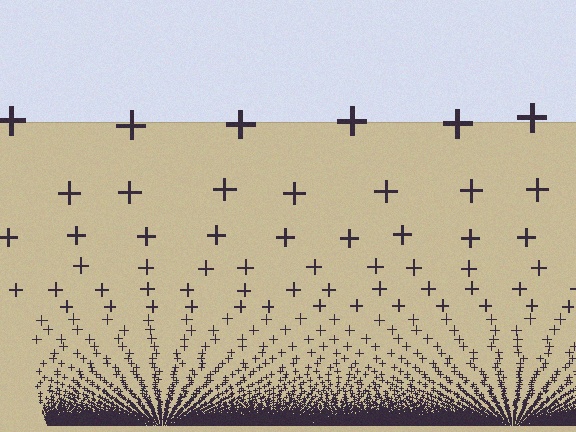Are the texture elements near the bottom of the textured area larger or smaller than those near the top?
Smaller. The gradient is inverted — elements near the bottom are smaller and denser.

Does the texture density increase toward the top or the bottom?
Density increases toward the bottom.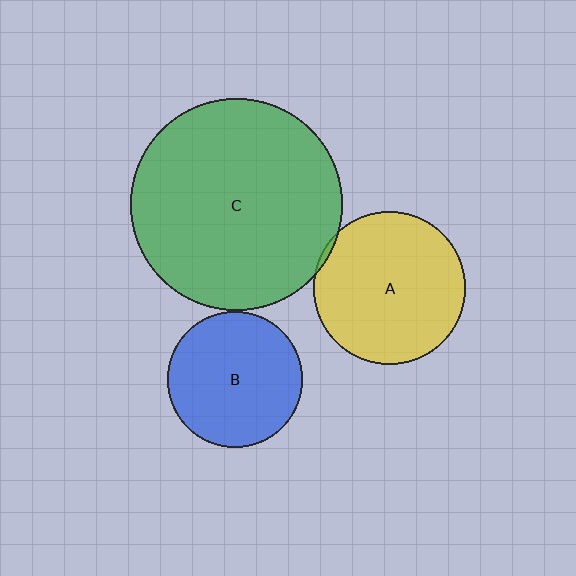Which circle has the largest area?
Circle C (green).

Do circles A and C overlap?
Yes.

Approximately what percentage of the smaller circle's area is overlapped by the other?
Approximately 5%.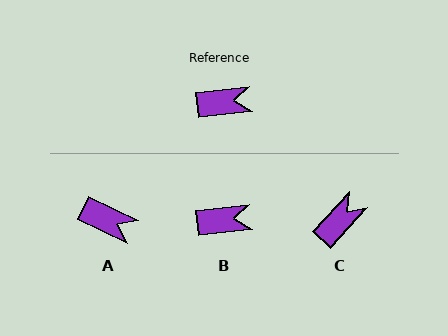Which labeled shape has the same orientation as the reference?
B.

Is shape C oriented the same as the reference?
No, it is off by about 41 degrees.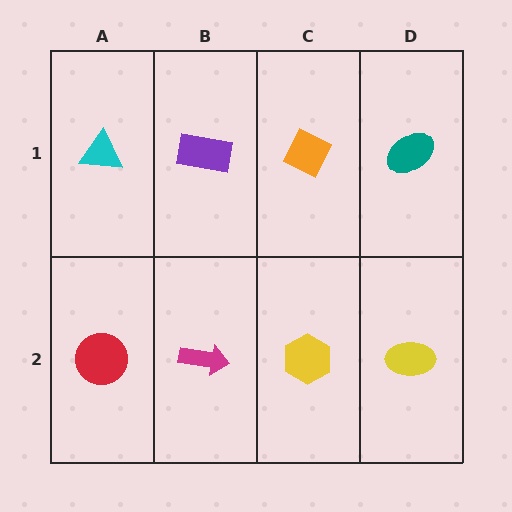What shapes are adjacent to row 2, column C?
An orange diamond (row 1, column C), a magenta arrow (row 2, column B), a yellow ellipse (row 2, column D).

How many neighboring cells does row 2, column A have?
2.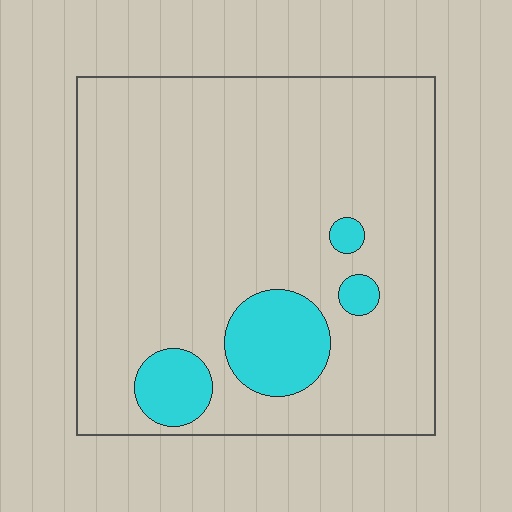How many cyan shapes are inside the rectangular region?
4.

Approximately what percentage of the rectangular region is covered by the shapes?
Approximately 15%.